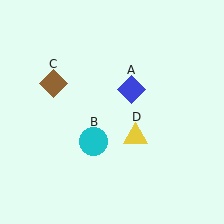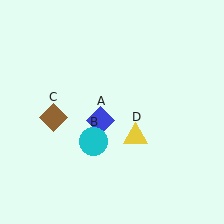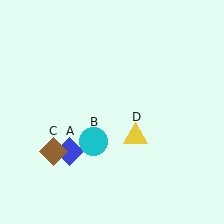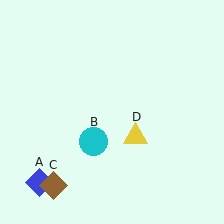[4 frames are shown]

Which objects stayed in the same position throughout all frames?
Cyan circle (object B) and yellow triangle (object D) remained stationary.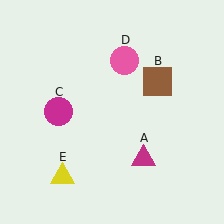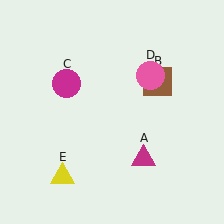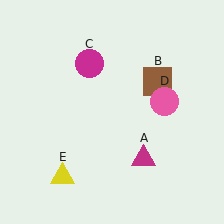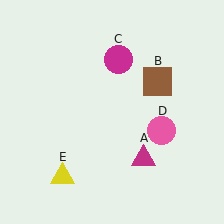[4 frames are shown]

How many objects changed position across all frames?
2 objects changed position: magenta circle (object C), pink circle (object D).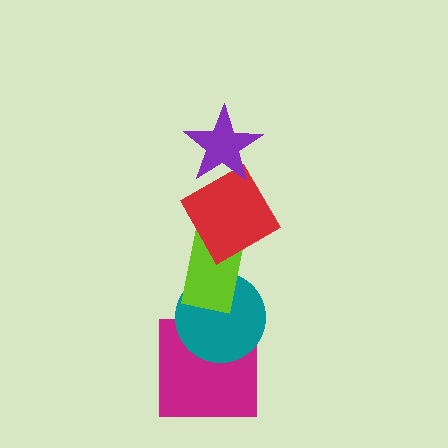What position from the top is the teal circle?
The teal circle is 4th from the top.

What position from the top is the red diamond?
The red diamond is 2nd from the top.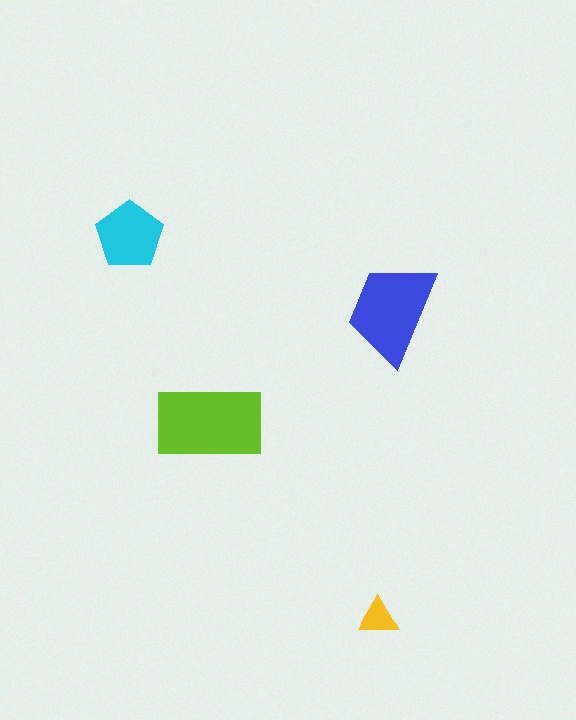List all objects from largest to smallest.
The lime rectangle, the blue trapezoid, the cyan pentagon, the yellow triangle.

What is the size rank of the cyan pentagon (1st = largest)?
3rd.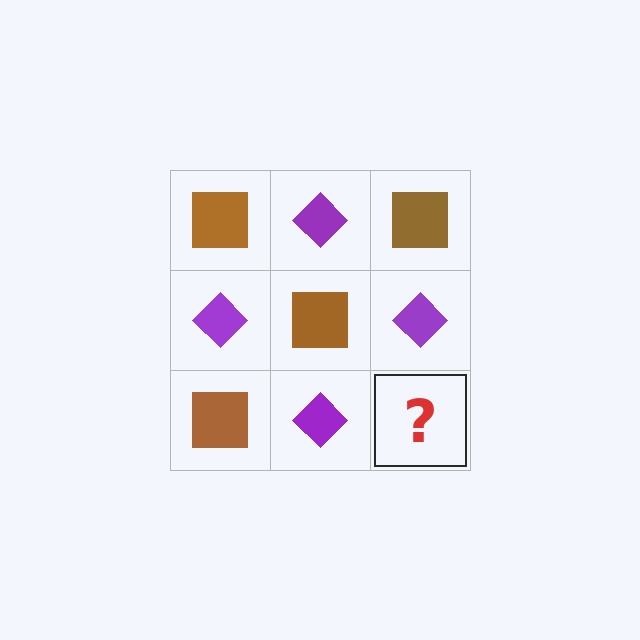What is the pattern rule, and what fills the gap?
The rule is that it alternates brown square and purple diamond in a checkerboard pattern. The gap should be filled with a brown square.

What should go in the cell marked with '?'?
The missing cell should contain a brown square.